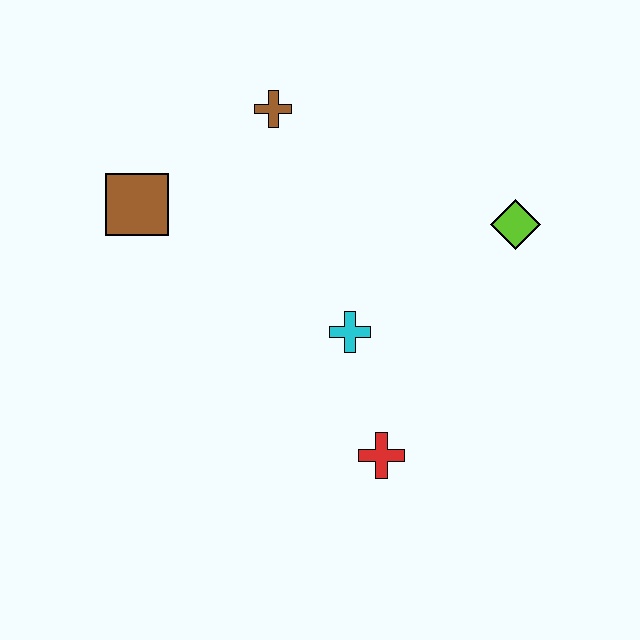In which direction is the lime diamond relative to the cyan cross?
The lime diamond is to the right of the cyan cross.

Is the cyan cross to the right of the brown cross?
Yes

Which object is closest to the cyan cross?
The red cross is closest to the cyan cross.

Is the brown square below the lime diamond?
No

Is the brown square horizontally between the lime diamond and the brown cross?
No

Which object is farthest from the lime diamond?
The brown square is farthest from the lime diamond.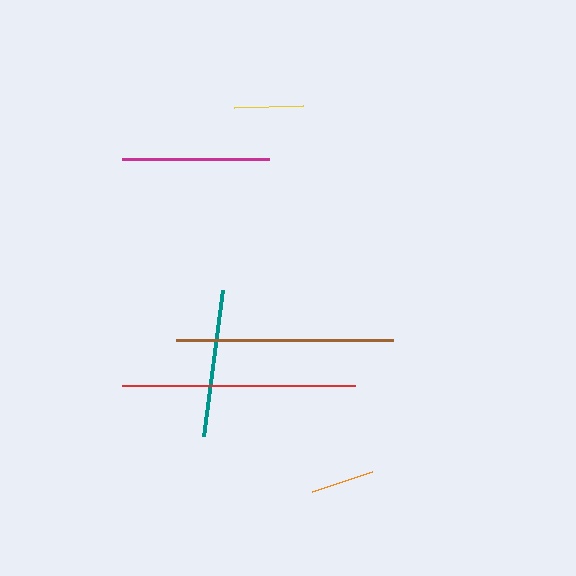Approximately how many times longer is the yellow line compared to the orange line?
The yellow line is approximately 1.1 times the length of the orange line.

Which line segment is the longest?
The red line is the longest at approximately 234 pixels.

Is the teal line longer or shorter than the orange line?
The teal line is longer than the orange line.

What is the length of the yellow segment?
The yellow segment is approximately 69 pixels long.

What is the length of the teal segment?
The teal segment is approximately 147 pixels long.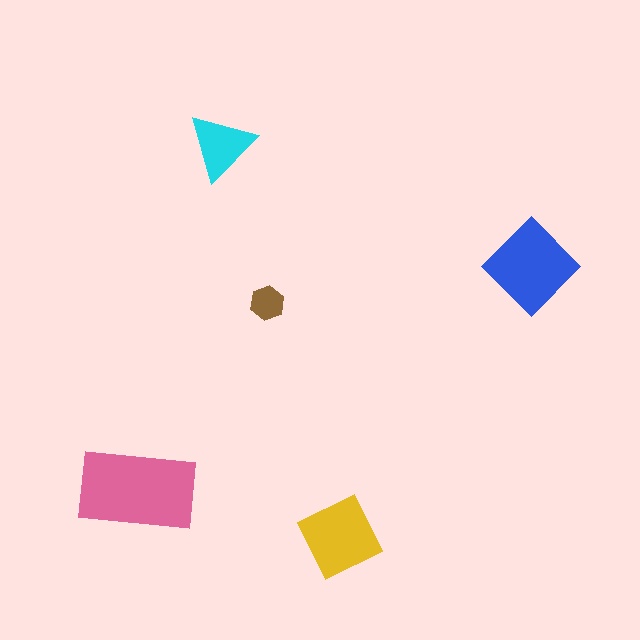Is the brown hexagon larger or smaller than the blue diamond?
Smaller.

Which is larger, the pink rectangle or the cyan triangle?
The pink rectangle.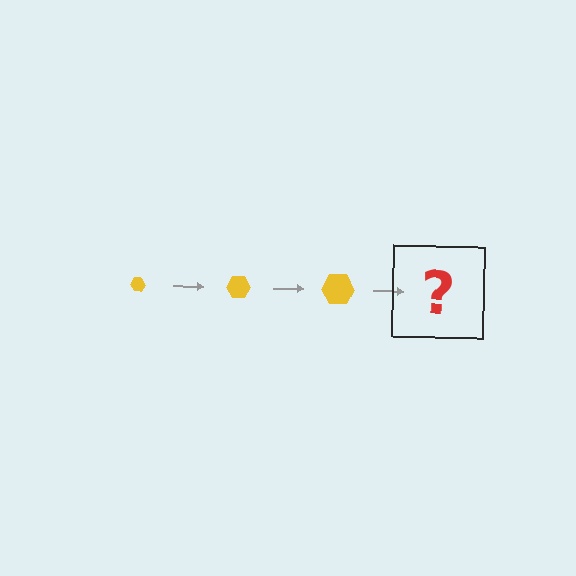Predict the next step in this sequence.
The next step is a yellow hexagon, larger than the previous one.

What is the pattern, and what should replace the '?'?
The pattern is that the hexagon gets progressively larger each step. The '?' should be a yellow hexagon, larger than the previous one.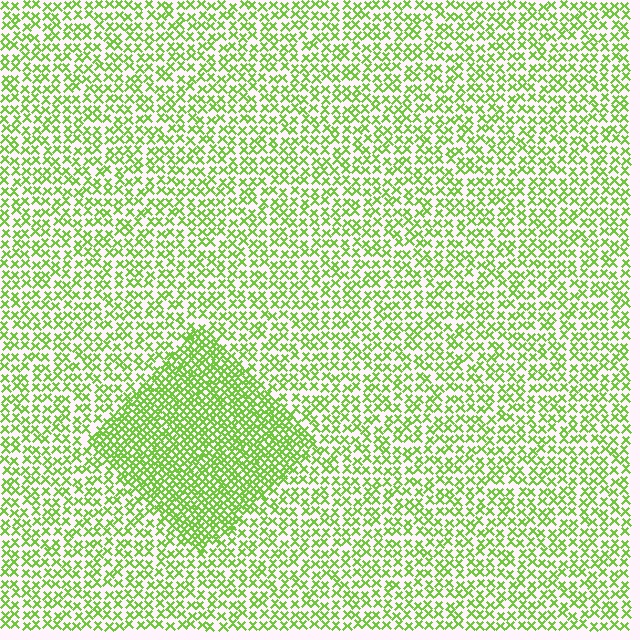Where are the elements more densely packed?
The elements are more densely packed inside the diamond boundary.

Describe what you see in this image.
The image contains small lime elements arranged at two different densities. A diamond-shaped region is visible where the elements are more densely packed than the surrounding area.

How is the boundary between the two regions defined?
The boundary is defined by a change in element density (approximately 2.0x ratio). All elements are the same color, size, and shape.